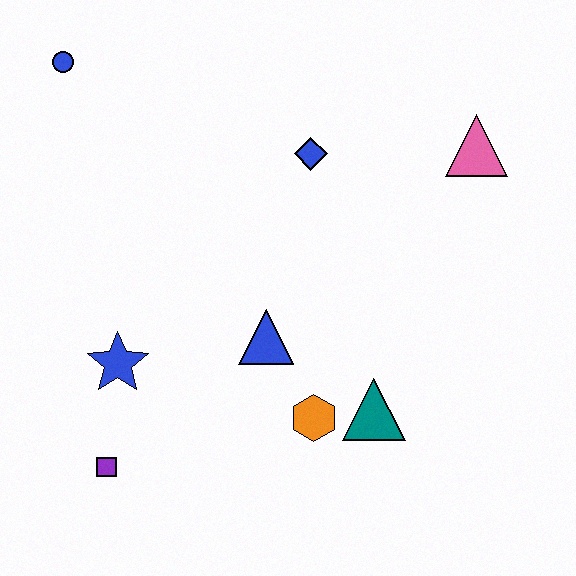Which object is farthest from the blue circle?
The teal triangle is farthest from the blue circle.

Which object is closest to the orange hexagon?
The teal triangle is closest to the orange hexagon.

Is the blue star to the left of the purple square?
No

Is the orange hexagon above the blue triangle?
No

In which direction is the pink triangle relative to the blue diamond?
The pink triangle is to the right of the blue diamond.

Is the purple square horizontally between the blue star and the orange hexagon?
No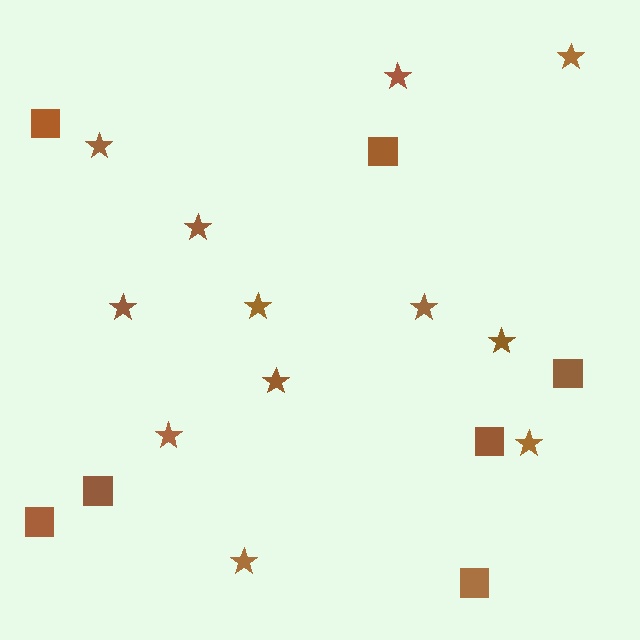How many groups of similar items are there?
There are 2 groups: one group of stars (12) and one group of squares (7).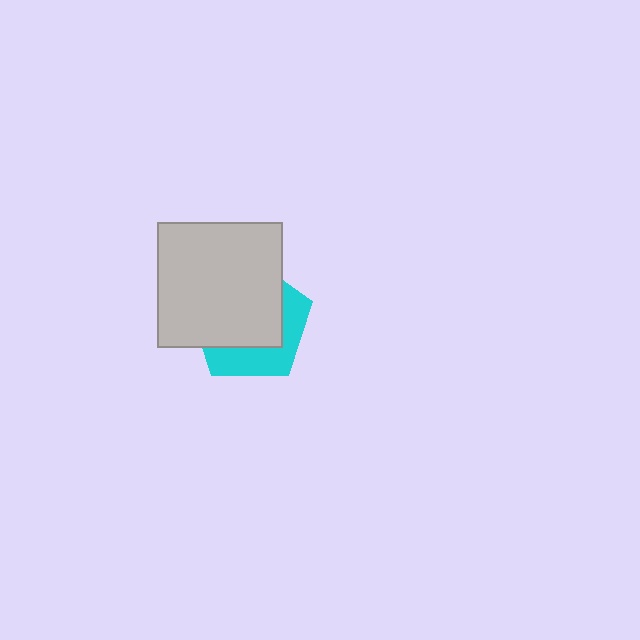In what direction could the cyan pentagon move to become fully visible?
The cyan pentagon could move toward the lower-right. That would shift it out from behind the light gray square entirely.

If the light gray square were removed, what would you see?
You would see the complete cyan pentagon.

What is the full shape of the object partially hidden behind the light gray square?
The partially hidden object is a cyan pentagon.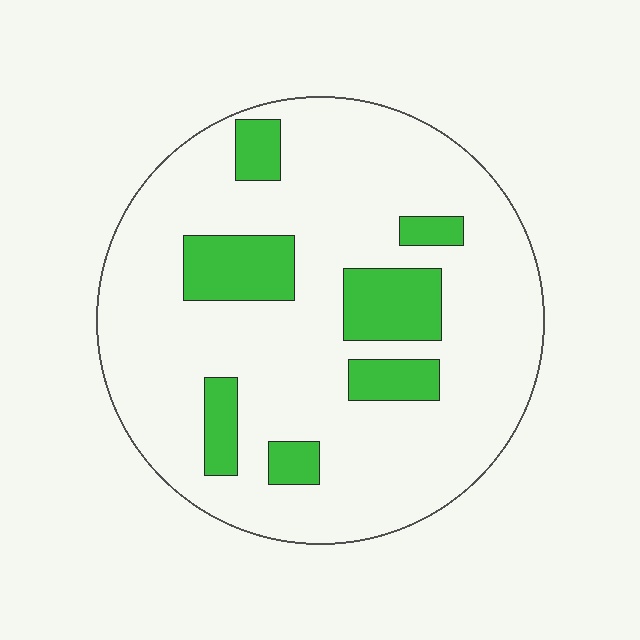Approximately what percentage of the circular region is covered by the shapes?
Approximately 20%.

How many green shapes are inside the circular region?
7.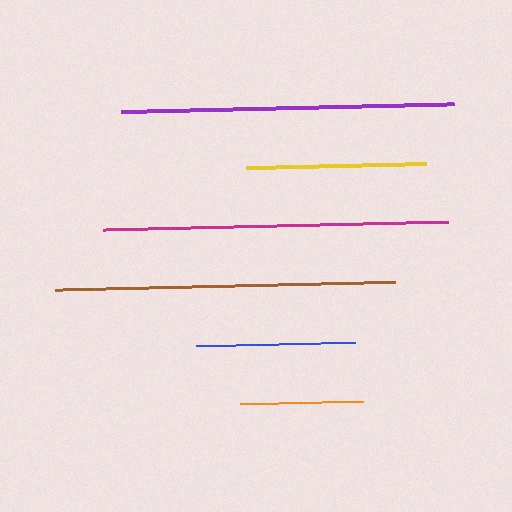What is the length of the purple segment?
The purple segment is approximately 333 pixels long.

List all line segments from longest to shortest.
From longest to shortest: magenta, brown, purple, yellow, blue, orange.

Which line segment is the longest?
The magenta line is the longest at approximately 345 pixels.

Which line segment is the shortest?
The orange line is the shortest at approximately 122 pixels.